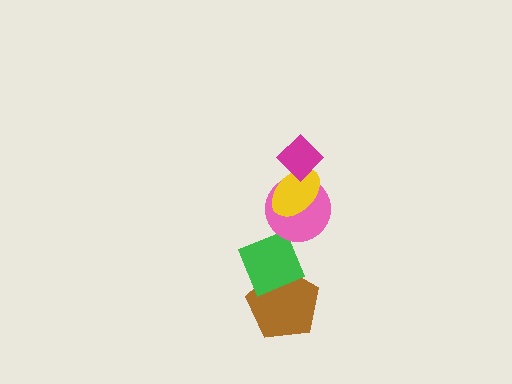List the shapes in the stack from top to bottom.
From top to bottom: the magenta diamond, the yellow ellipse, the pink circle, the green diamond, the brown pentagon.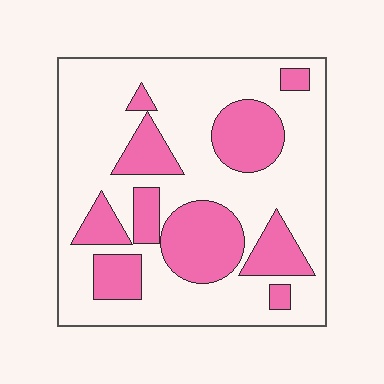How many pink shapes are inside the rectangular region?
10.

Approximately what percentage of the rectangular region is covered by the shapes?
Approximately 30%.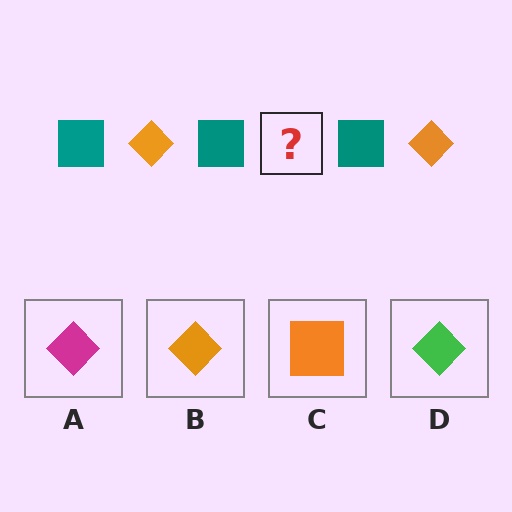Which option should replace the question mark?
Option B.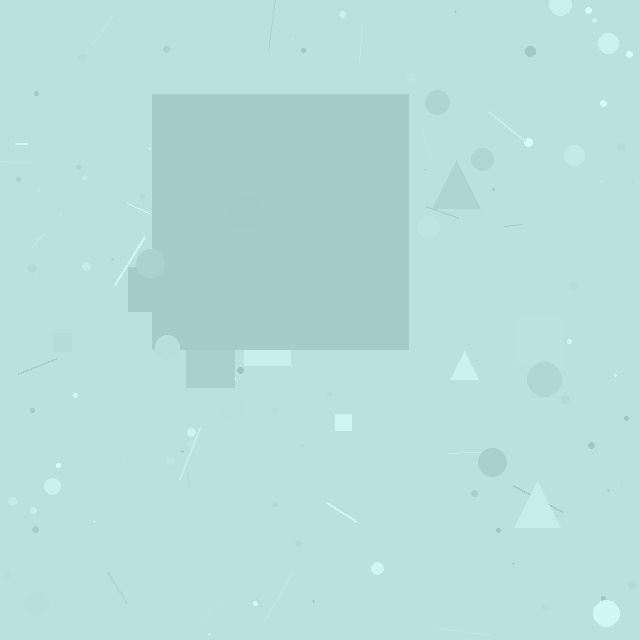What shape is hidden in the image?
A square is hidden in the image.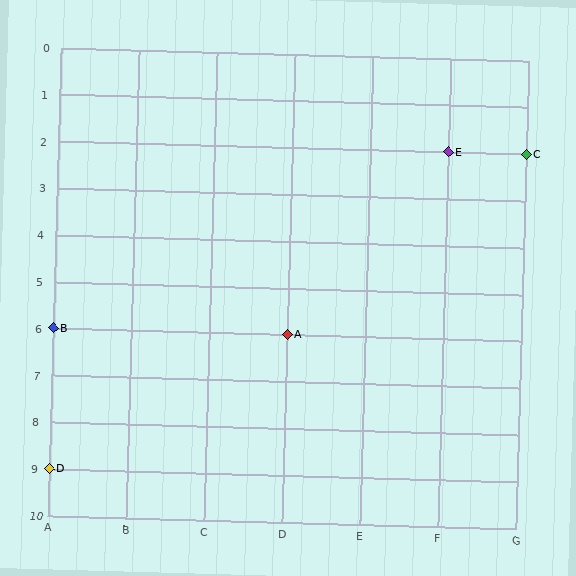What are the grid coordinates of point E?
Point E is at grid coordinates (F, 2).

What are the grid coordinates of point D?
Point D is at grid coordinates (A, 9).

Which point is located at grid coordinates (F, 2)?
Point E is at (F, 2).